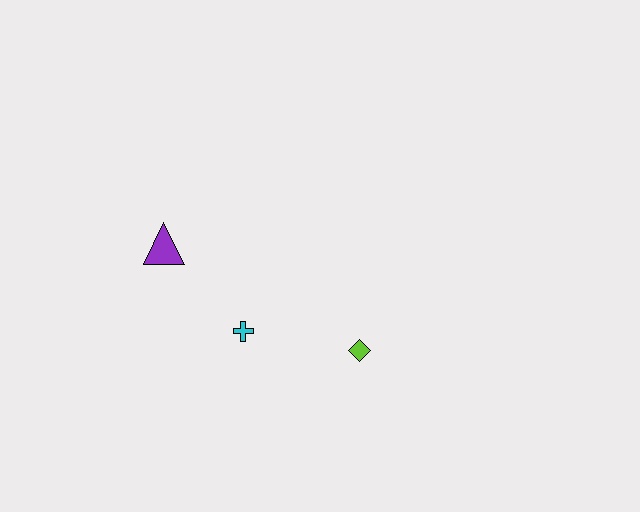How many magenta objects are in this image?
There are no magenta objects.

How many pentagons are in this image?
There are no pentagons.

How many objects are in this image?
There are 3 objects.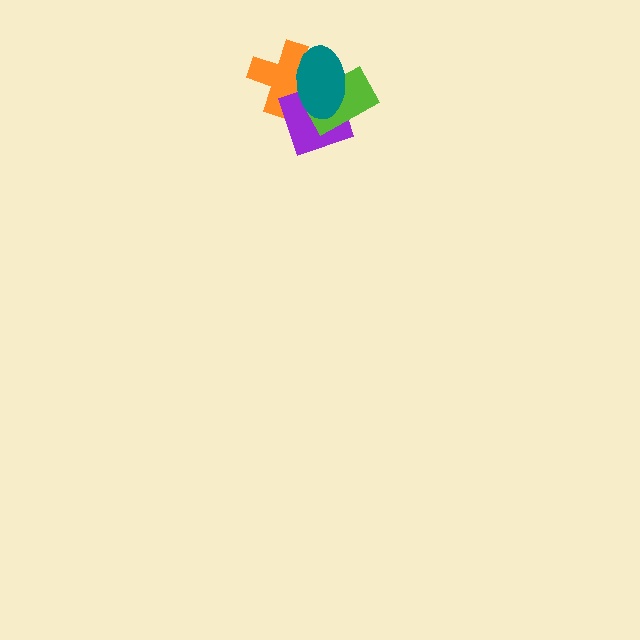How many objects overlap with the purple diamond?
3 objects overlap with the purple diamond.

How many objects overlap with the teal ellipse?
3 objects overlap with the teal ellipse.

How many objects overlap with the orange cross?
3 objects overlap with the orange cross.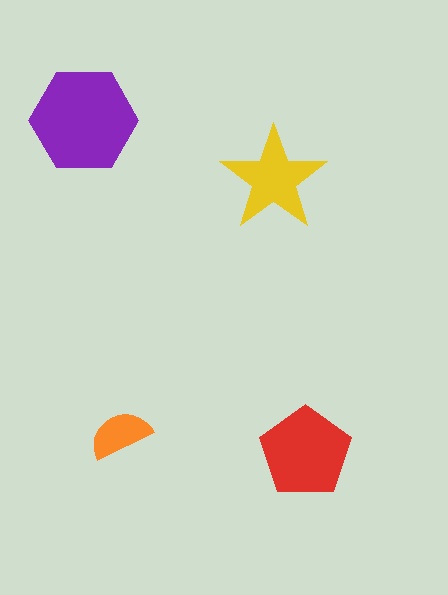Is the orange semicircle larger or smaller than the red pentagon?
Smaller.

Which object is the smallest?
The orange semicircle.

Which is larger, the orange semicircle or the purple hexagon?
The purple hexagon.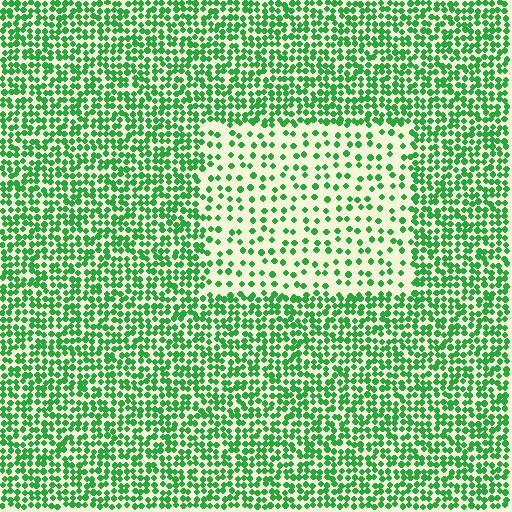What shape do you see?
I see a rectangle.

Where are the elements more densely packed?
The elements are more densely packed outside the rectangle boundary.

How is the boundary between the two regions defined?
The boundary is defined by a change in element density (approximately 2.4x ratio). All elements are the same color, size, and shape.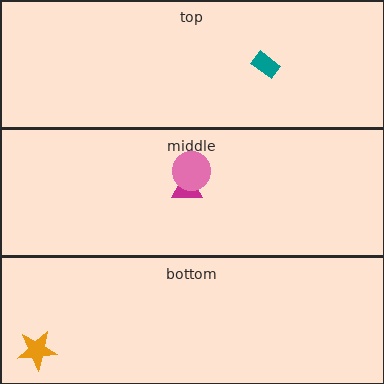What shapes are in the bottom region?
The orange star.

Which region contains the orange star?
The bottom region.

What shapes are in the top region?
The teal rectangle.